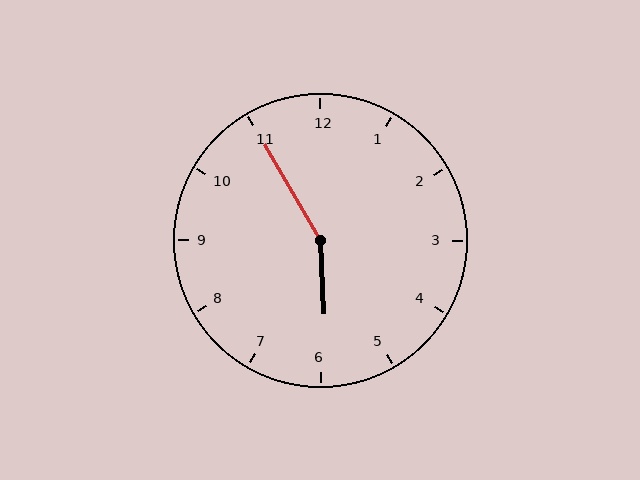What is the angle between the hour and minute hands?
Approximately 152 degrees.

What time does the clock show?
5:55.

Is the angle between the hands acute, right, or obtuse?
It is obtuse.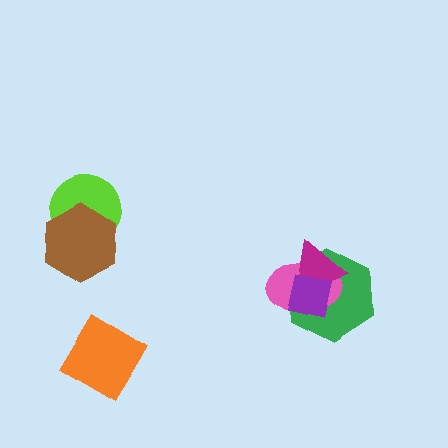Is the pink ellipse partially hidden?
Yes, it is partially covered by another shape.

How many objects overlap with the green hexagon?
3 objects overlap with the green hexagon.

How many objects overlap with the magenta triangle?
3 objects overlap with the magenta triangle.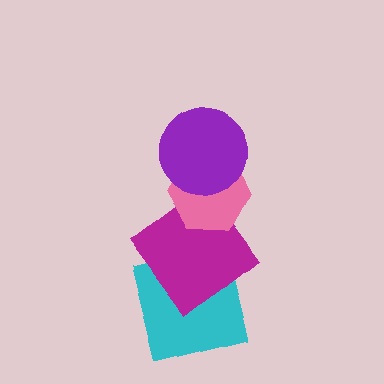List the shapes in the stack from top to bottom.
From top to bottom: the purple circle, the pink hexagon, the magenta diamond, the cyan square.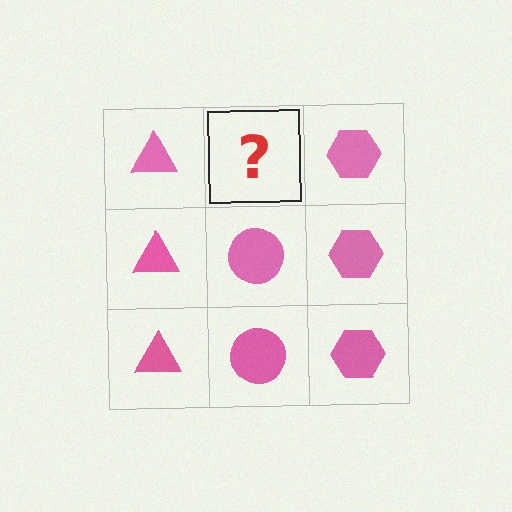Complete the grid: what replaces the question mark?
The question mark should be replaced with a pink circle.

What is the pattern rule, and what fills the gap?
The rule is that each column has a consistent shape. The gap should be filled with a pink circle.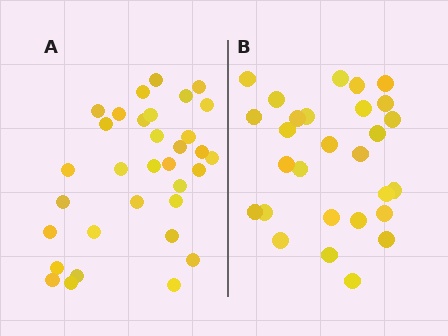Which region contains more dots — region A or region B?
Region A (the left region) has more dots.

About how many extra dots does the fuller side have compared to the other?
Region A has about 5 more dots than region B.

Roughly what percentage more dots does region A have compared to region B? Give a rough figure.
About 20% more.